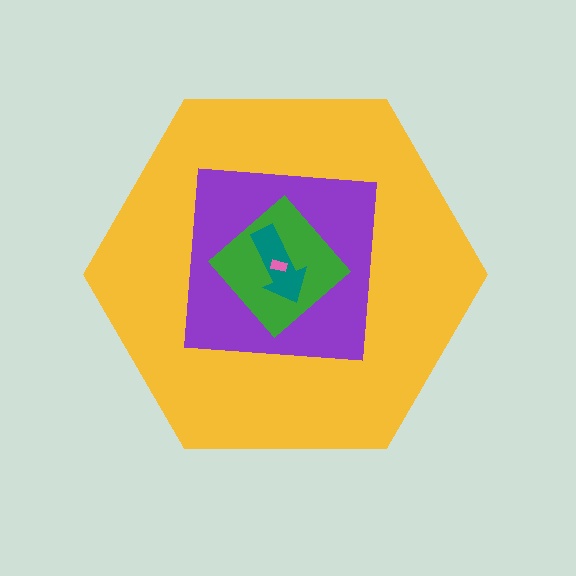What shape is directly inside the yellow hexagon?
The purple square.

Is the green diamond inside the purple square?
Yes.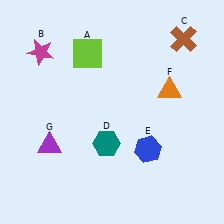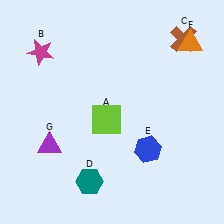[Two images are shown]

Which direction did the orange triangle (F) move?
The orange triangle (F) moved up.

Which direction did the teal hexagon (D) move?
The teal hexagon (D) moved down.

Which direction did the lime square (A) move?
The lime square (A) moved down.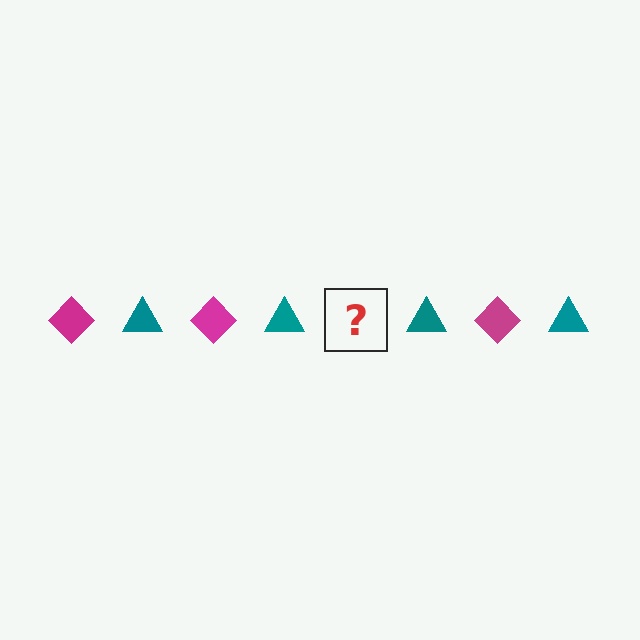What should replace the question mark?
The question mark should be replaced with a magenta diamond.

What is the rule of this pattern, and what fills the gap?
The rule is that the pattern alternates between magenta diamond and teal triangle. The gap should be filled with a magenta diamond.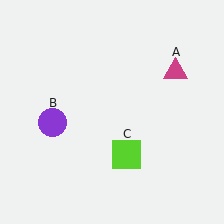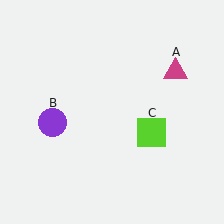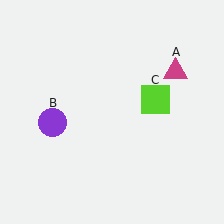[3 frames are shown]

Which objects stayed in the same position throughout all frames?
Magenta triangle (object A) and purple circle (object B) remained stationary.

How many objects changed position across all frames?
1 object changed position: lime square (object C).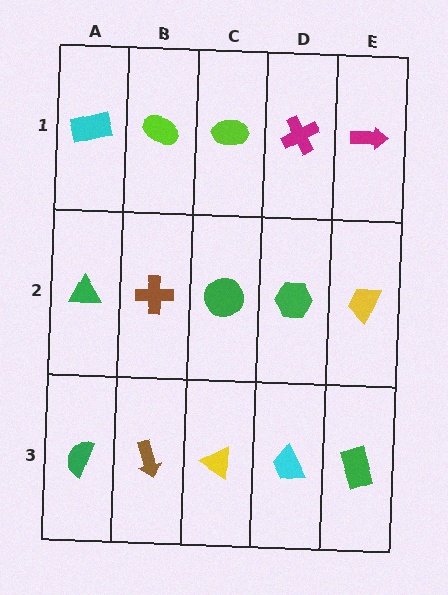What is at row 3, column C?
A yellow triangle.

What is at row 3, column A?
A green semicircle.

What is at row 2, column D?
A green hexagon.